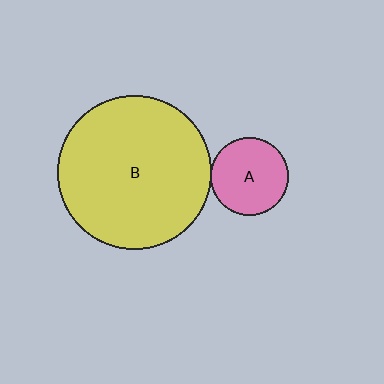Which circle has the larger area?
Circle B (yellow).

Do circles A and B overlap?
Yes.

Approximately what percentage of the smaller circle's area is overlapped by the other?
Approximately 5%.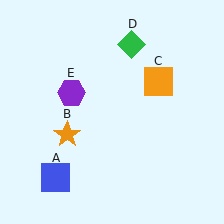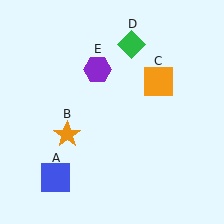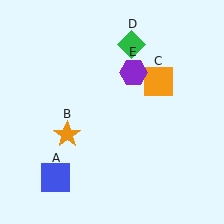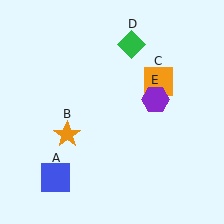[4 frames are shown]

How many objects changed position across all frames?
1 object changed position: purple hexagon (object E).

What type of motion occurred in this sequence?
The purple hexagon (object E) rotated clockwise around the center of the scene.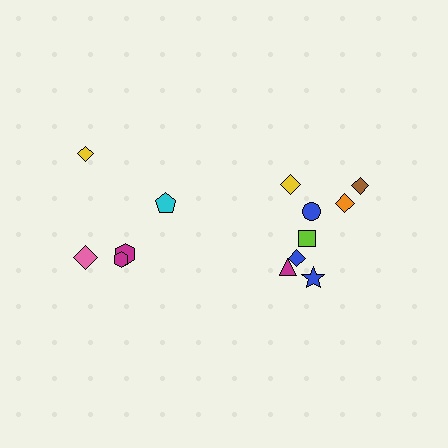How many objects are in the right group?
There are 8 objects.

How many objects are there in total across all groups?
There are 13 objects.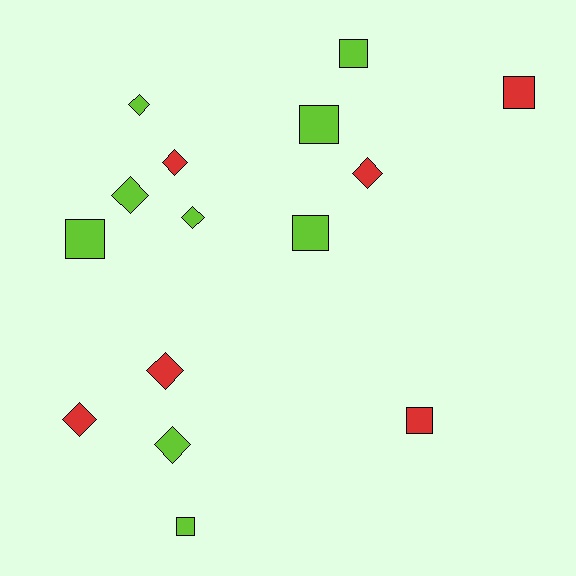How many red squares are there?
There are 2 red squares.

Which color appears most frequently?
Lime, with 9 objects.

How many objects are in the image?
There are 15 objects.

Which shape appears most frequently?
Diamond, with 8 objects.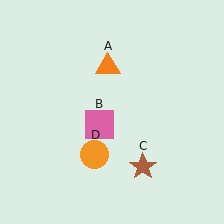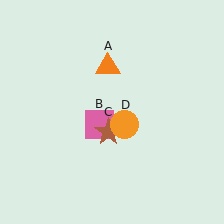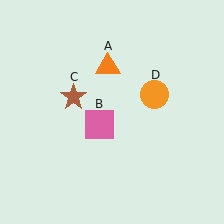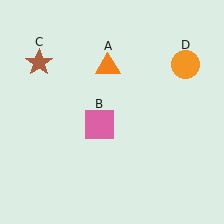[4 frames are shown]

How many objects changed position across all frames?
2 objects changed position: brown star (object C), orange circle (object D).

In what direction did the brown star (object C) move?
The brown star (object C) moved up and to the left.